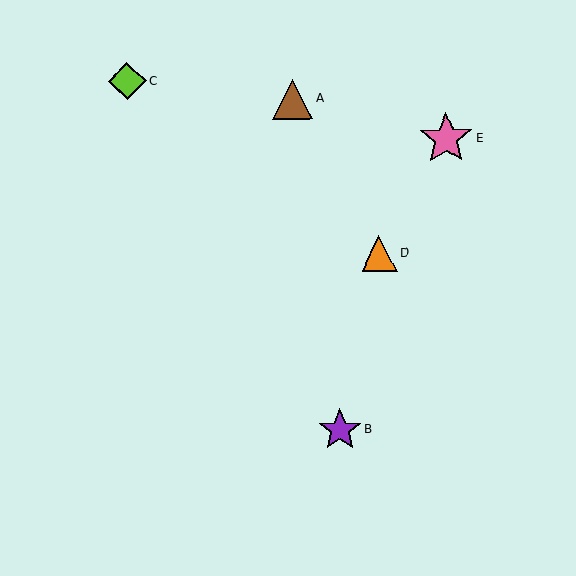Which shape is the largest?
The pink star (labeled E) is the largest.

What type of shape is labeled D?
Shape D is an orange triangle.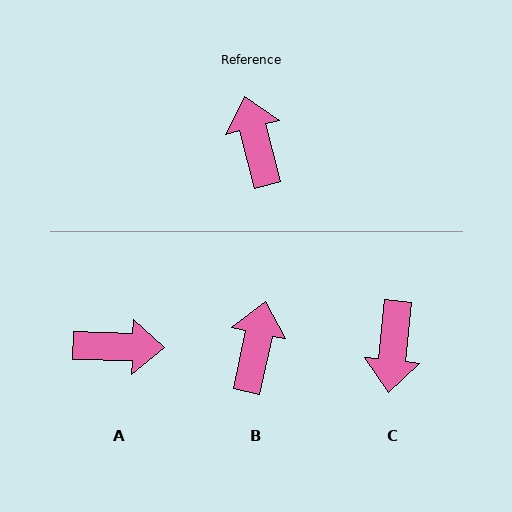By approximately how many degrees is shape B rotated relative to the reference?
Approximately 26 degrees clockwise.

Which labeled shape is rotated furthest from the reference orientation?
C, about 160 degrees away.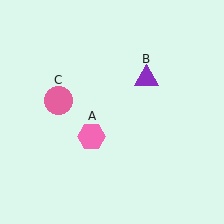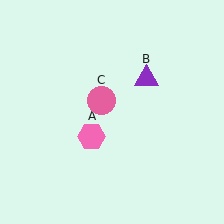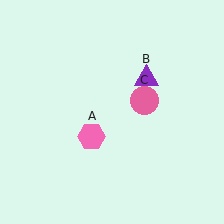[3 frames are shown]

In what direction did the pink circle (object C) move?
The pink circle (object C) moved right.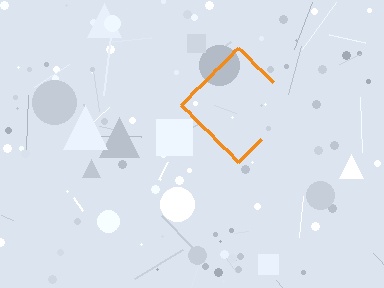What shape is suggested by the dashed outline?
The dashed outline suggests a diamond.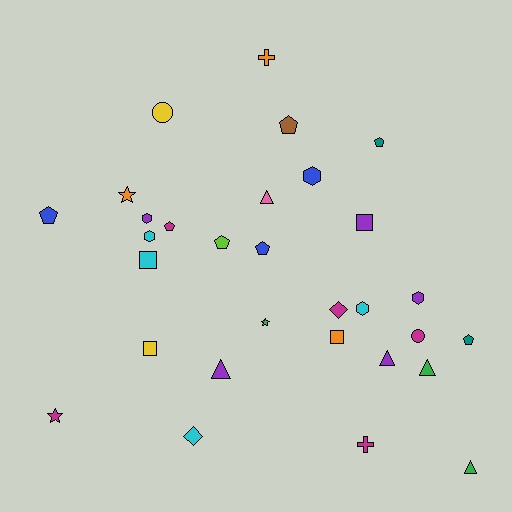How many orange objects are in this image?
There are 3 orange objects.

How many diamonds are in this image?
There are 2 diamonds.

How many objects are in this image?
There are 30 objects.